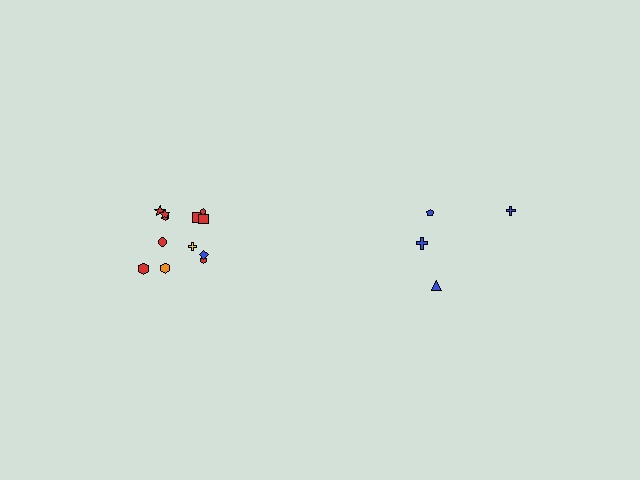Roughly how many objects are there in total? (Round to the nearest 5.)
Roughly 15 objects in total.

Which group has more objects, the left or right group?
The left group.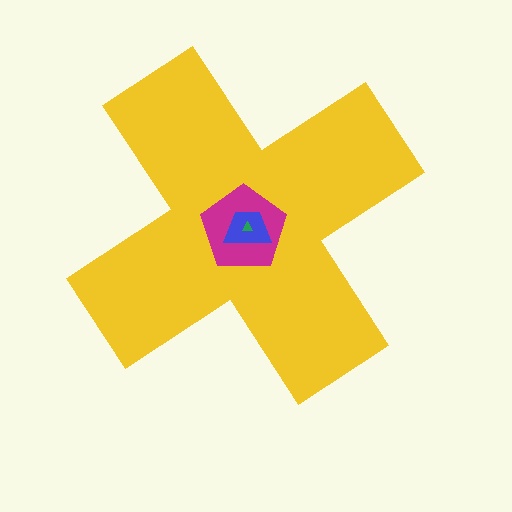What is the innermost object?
The green triangle.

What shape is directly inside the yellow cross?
The magenta pentagon.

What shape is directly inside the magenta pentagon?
The blue trapezoid.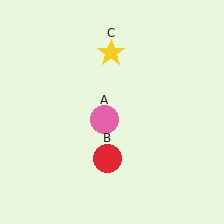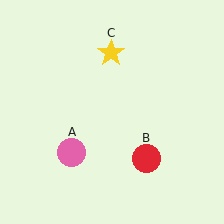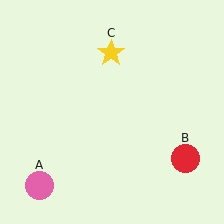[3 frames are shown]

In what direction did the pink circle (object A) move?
The pink circle (object A) moved down and to the left.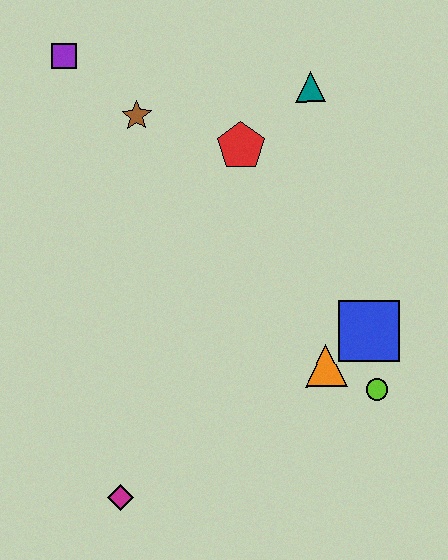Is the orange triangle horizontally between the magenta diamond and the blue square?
Yes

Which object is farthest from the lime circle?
The purple square is farthest from the lime circle.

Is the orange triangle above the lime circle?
Yes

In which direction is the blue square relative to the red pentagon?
The blue square is below the red pentagon.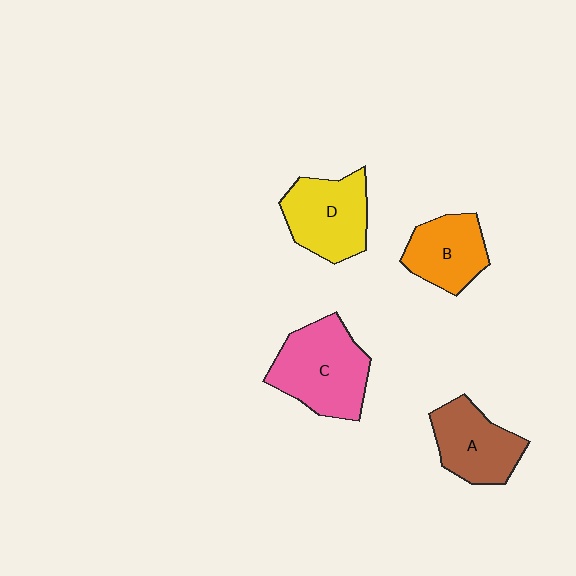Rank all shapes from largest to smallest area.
From largest to smallest: C (pink), D (yellow), A (brown), B (orange).